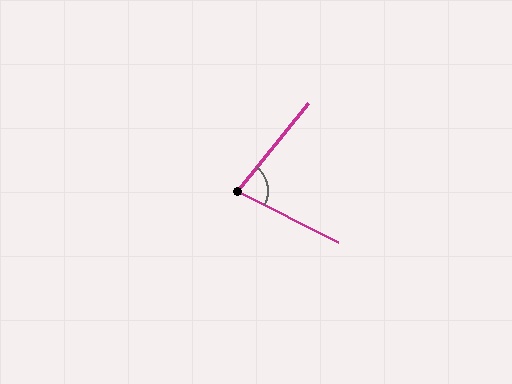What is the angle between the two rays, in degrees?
Approximately 78 degrees.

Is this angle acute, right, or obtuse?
It is acute.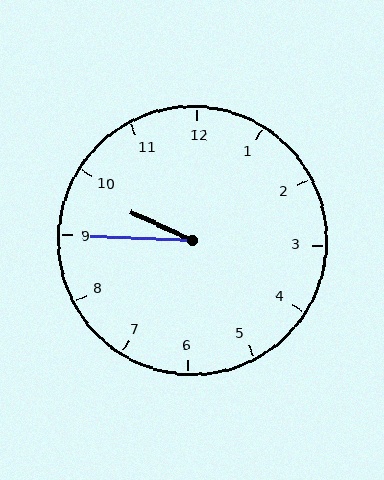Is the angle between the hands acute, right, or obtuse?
It is acute.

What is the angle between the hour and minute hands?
Approximately 22 degrees.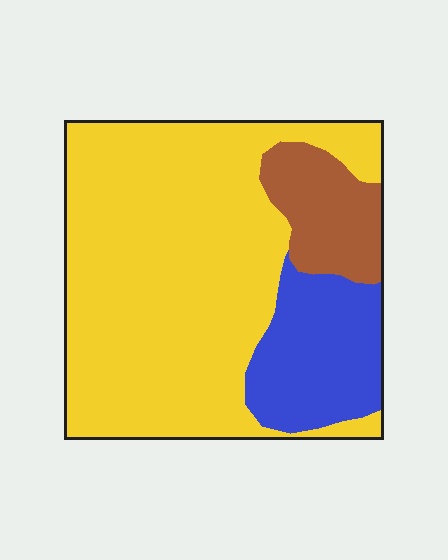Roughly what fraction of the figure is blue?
Blue covers roughly 20% of the figure.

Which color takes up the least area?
Brown, at roughly 10%.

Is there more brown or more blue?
Blue.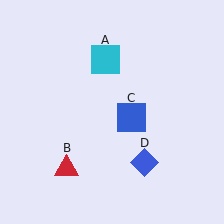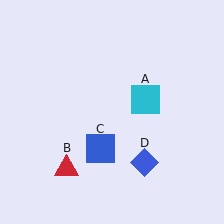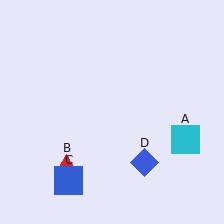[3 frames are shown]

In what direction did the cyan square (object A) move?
The cyan square (object A) moved down and to the right.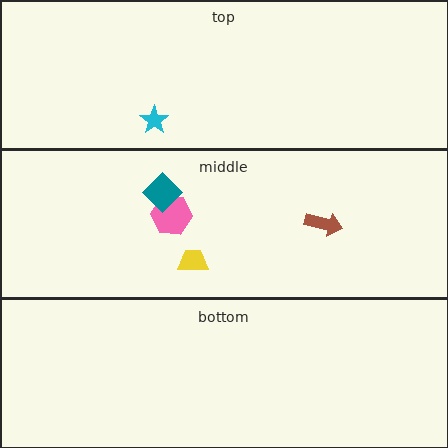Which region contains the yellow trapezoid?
The middle region.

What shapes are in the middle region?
The yellow trapezoid, the pink hexagon, the brown arrow, the teal diamond.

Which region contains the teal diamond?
The middle region.